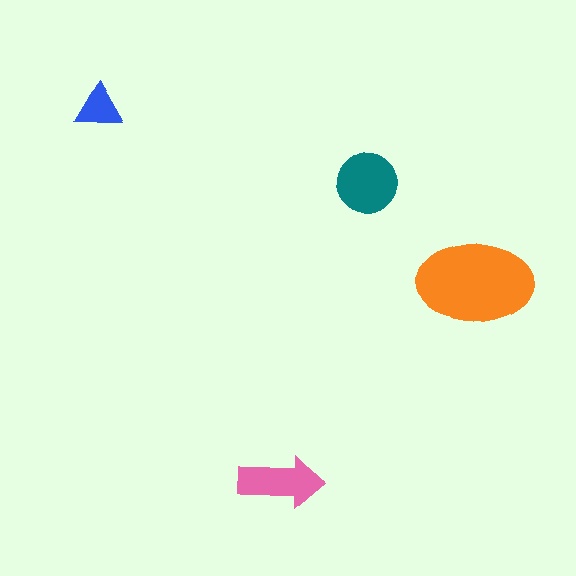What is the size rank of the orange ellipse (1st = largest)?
1st.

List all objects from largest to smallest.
The orange ellipse, the teal circle, the pink arrow, the blue triangle.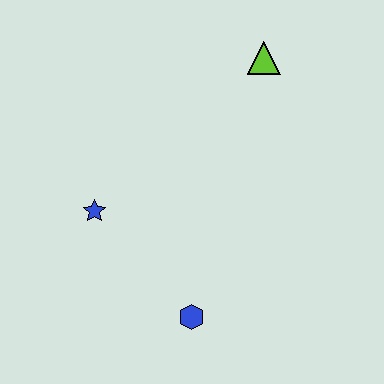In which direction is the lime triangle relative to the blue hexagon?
The lime triangle is above the blue hexagon.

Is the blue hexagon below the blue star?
Yes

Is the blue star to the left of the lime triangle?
Yes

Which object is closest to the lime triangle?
The blue star is closest to the lime triangle.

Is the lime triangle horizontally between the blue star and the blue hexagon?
No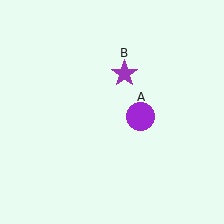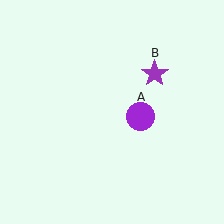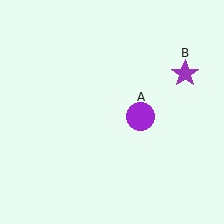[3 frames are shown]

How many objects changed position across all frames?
1 object changed position: purple star (object B).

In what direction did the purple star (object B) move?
The purple star (object B) moved right.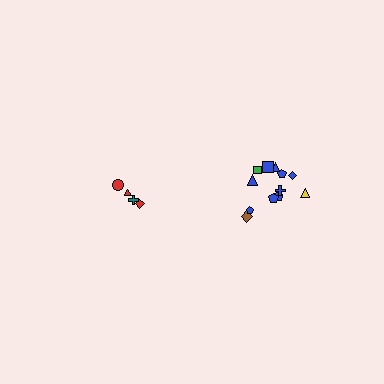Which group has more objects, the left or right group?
The right group.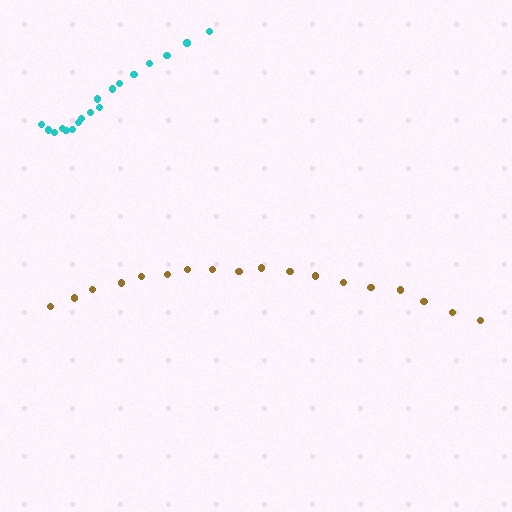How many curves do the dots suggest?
There are 2 distinct paths.